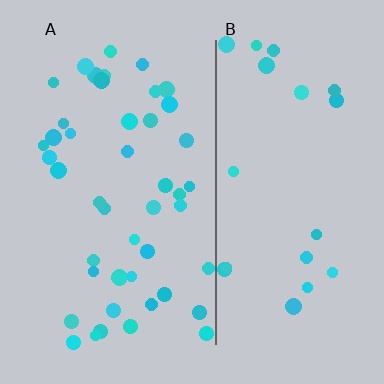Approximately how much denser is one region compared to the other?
Approximately 2.1× — region A over region B.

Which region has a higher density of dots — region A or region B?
A (the left).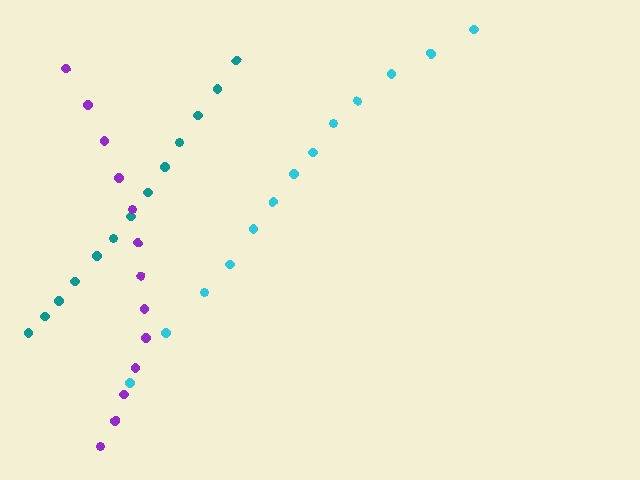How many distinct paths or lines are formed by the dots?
There are 3 distinct paths.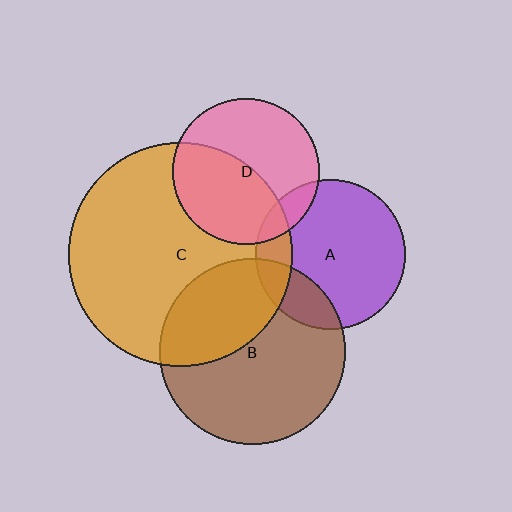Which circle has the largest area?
Circle C (orange).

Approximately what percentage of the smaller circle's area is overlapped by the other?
Approximately 20%.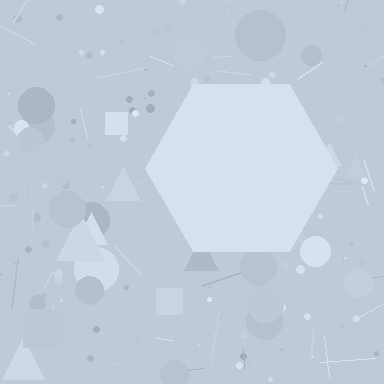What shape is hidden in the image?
A hexagon is hidden in the image.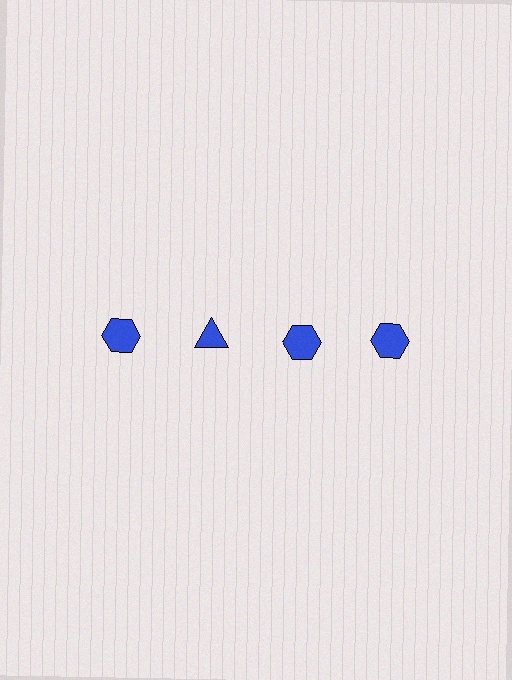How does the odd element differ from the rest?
It has a different shape: triangle instead of hexagon.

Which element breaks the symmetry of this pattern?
The blue triangle in the top row, second from left column breaks the symmetry. All other shapes are blue hexagons.